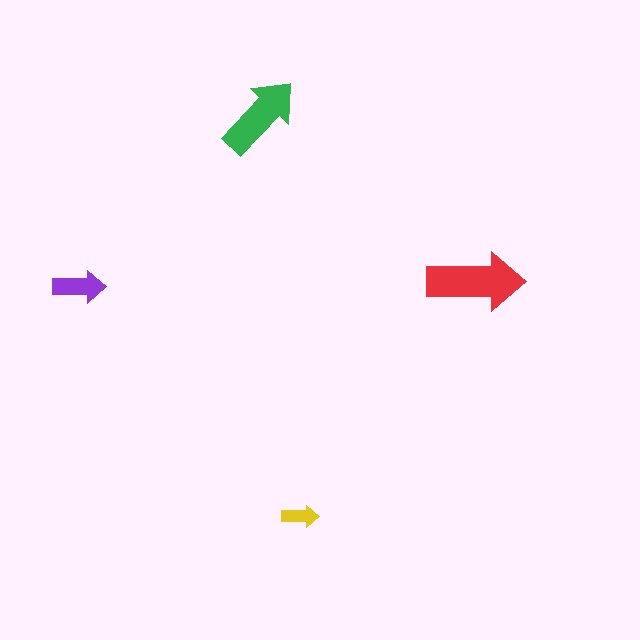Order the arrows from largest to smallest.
the red one, the green one, the purple one, the yellow one.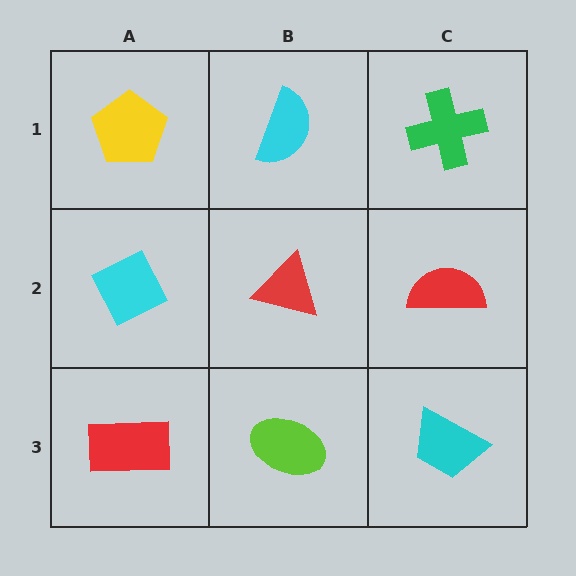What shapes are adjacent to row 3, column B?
A red triangle (row 2, column B), a red rectangle (row 3, column A), a cyan trapezoid (row 3, column C).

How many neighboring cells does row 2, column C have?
3.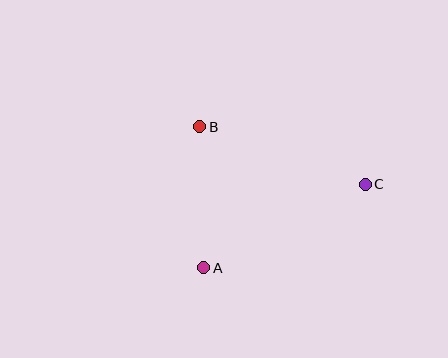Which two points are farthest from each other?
Points A and C are farthest from each other.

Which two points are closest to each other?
Points A and B are closest to each other.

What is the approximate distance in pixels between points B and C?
The distance between B and C is approximately 175 pixels.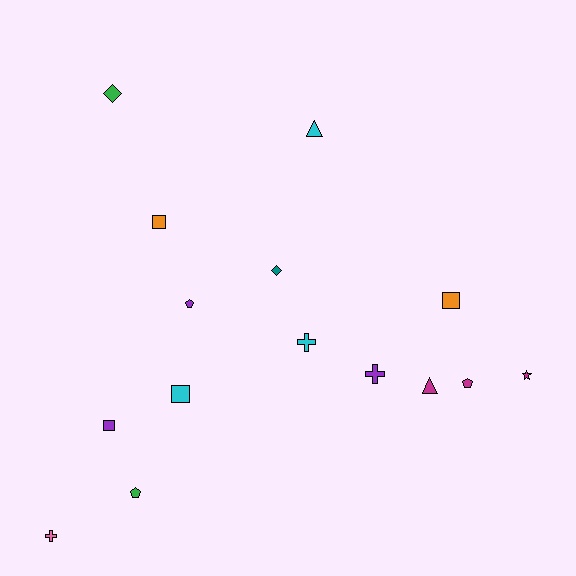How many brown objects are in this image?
There are no brown objects.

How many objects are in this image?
There are 15 objects.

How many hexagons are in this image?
There are no hexagons.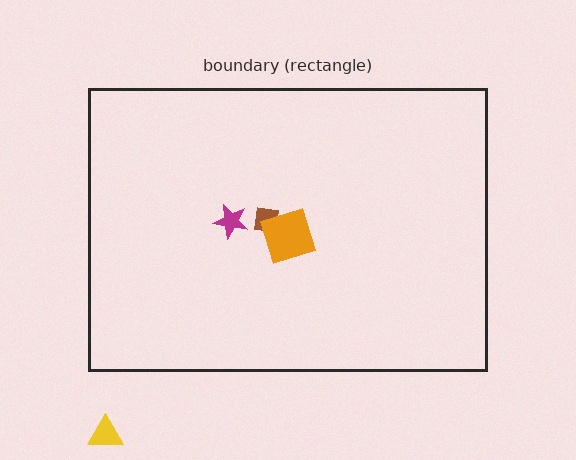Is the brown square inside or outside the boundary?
Inside.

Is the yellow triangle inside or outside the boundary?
Outside.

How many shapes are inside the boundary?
3 inside, 1 outside.